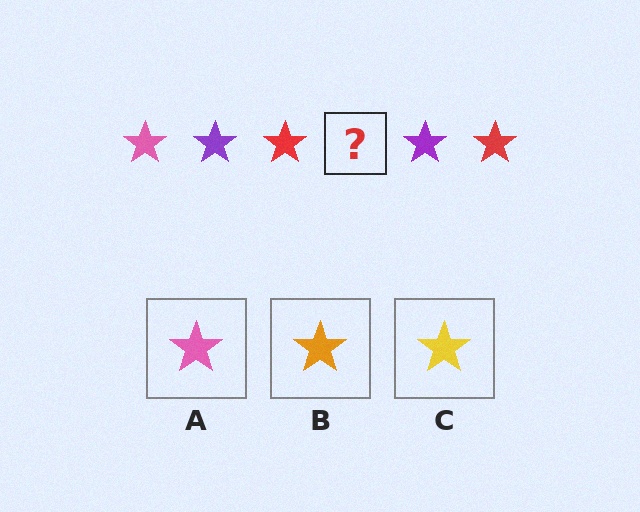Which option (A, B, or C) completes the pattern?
A.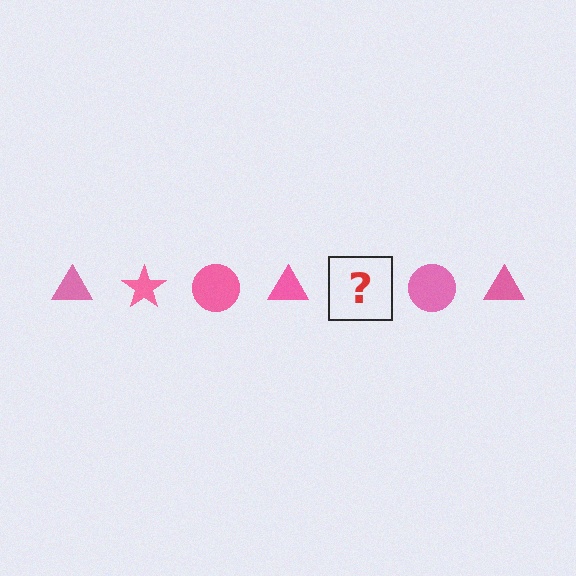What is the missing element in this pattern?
The missing element is a pink star.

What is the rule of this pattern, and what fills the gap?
The rule is that the pattern cycles through triangle, star, circle shapes in pink. The gap should be filled with a pink star.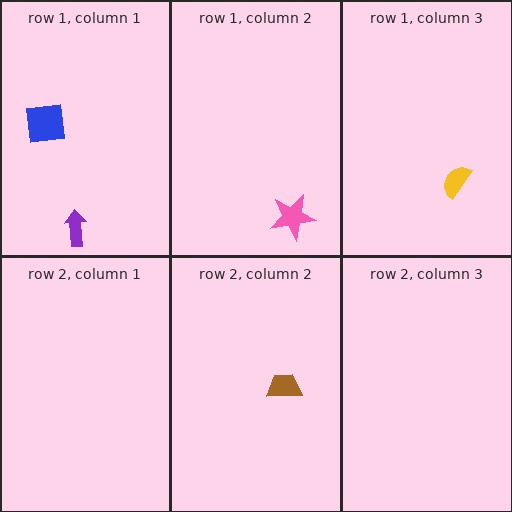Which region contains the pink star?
The row 1, column 2 region.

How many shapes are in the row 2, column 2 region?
1.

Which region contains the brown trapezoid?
The row 2, column 2 region.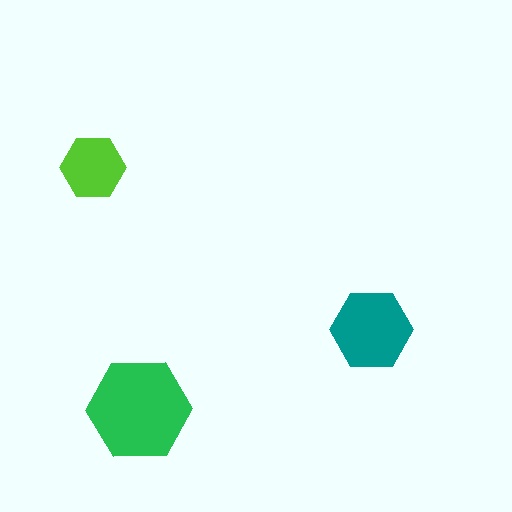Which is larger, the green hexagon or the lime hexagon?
The green one.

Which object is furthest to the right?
The teal hexagon is rightmost.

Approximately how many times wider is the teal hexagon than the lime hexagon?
About 1.5 times wider.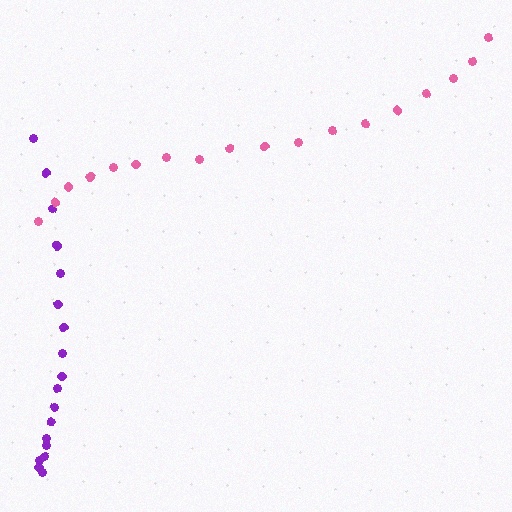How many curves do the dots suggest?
There are 2 distinct paths.